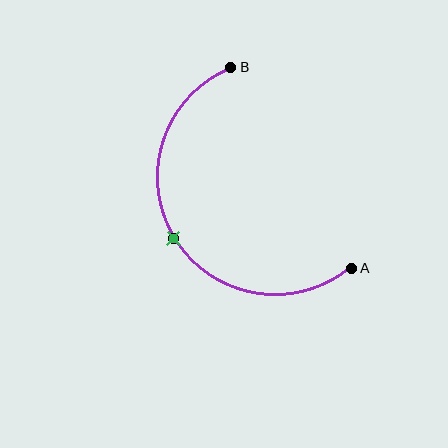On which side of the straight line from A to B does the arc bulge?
The arc bulges to the left of the straight line connecting A and B.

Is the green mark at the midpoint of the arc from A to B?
Yes. The green mark lies on the arc at equal arc-length from both A and B — it is the arc midpoint.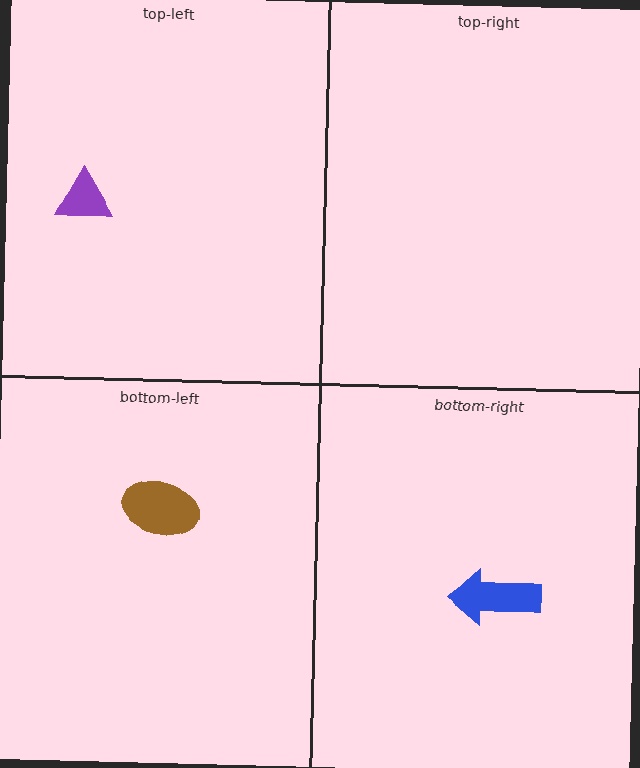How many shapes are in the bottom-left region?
1.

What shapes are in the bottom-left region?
The brown ellipse.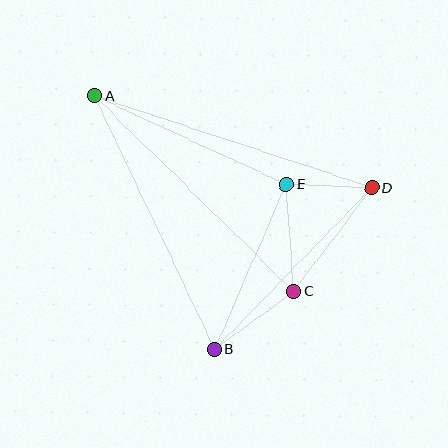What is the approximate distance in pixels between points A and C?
The distance between A and C is approximately 279 pixels.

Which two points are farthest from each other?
Points A and D are farthest from each other.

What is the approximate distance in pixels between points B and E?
The distance between B and E is approximately 180 pixels.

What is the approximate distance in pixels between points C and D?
The distance between C and D is approximately 130 pixels.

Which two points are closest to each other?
Points D and E are closest to each other.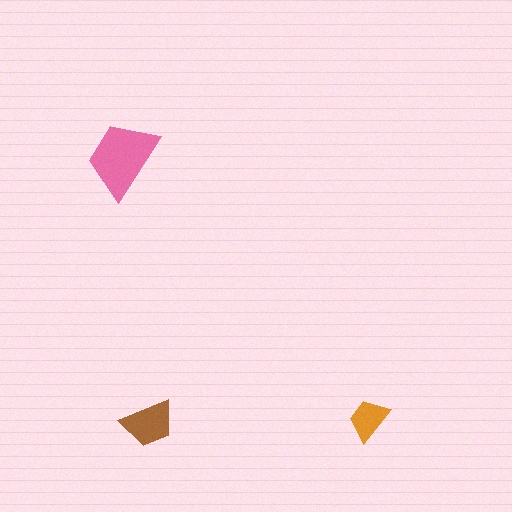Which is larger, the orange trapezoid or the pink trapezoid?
The pink one.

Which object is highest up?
The pink trapezoid is topmost.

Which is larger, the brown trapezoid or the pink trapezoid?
The pink one.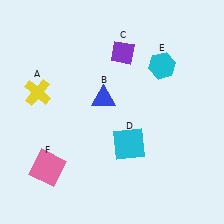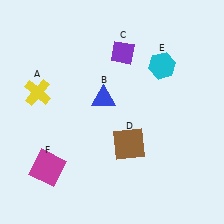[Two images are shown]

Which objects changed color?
D changed from cyan to brown. F changed from pink to magenta.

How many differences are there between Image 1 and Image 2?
There are 2 differences between the two images.